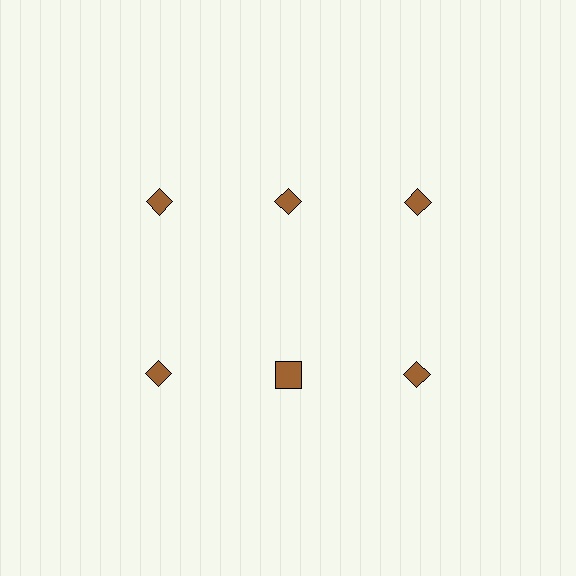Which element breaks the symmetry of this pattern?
The brown square in the second row, second from left column breaks the symmetry. All other shapes are brown diamonds.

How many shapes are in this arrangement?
There are 6 shapes arranged in a grid pattern.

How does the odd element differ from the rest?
It has a different shape: square instead of diamond.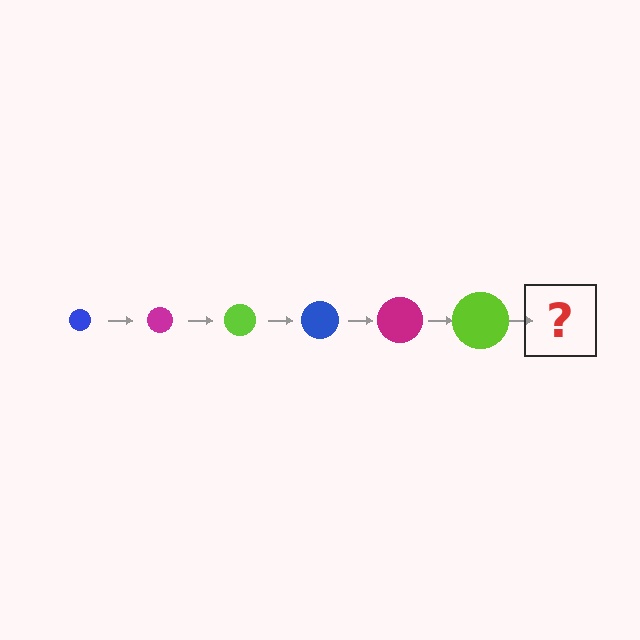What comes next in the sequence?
The next element should be a blue circle, larger than the previous one.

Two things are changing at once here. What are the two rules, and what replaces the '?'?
The two rules are that the circle grows larger each step and the color cycles through blue, magenta, and lime. The '?' should be a blue circle, larger than the previous one.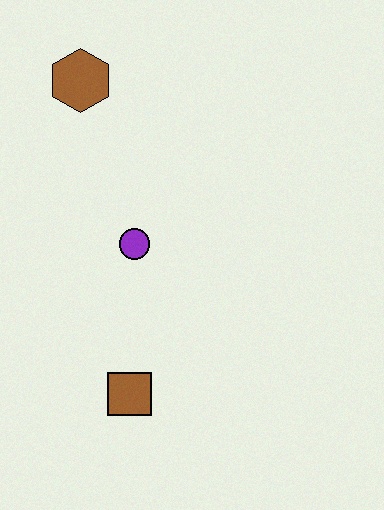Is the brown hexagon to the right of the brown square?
No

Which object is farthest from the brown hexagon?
The brown square is farthest from the brown hexagon.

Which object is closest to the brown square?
The purple circle is closest to the brown square.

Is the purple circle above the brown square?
Yes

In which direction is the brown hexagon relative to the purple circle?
The brown hexagon is above the purple circle.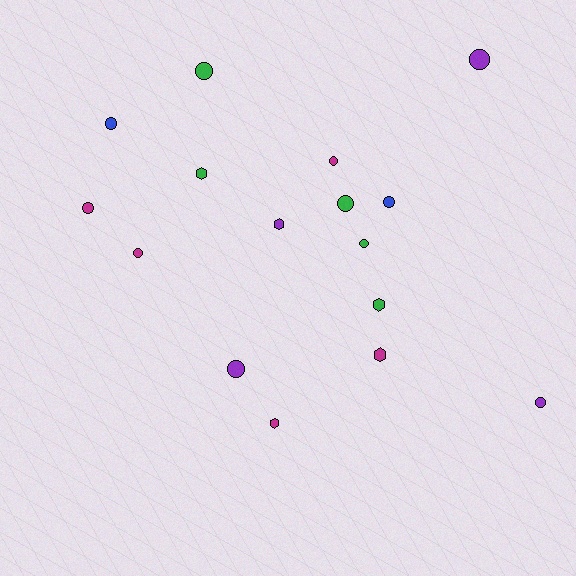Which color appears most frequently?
Green, with 5 objects.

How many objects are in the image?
There are 16 objects.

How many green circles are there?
There are 3 green circles.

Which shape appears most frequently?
Circle, with 11 objects.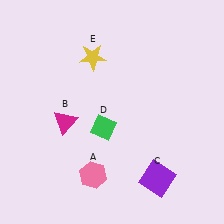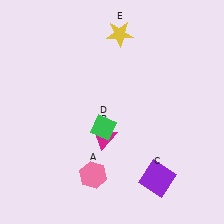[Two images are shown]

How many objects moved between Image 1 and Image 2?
2 objects moved between the two images.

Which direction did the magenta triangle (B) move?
The magenta triangle (B) moved right.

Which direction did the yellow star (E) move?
The yellow star (E) moved right.